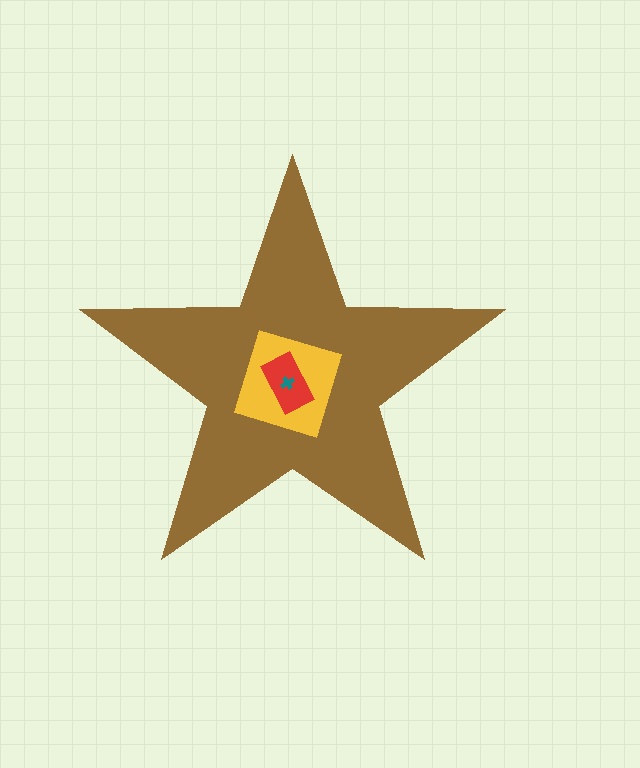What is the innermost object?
The teal cross.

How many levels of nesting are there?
4.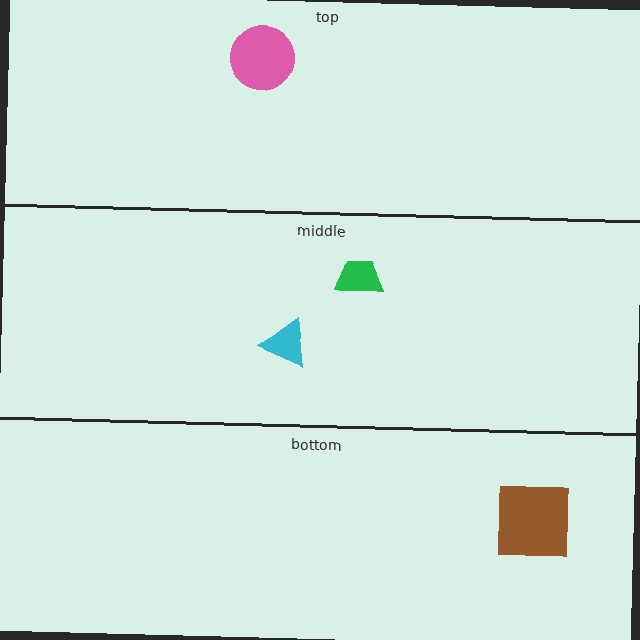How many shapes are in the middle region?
2.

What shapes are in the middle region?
The cyan triangle, the green trapezoid.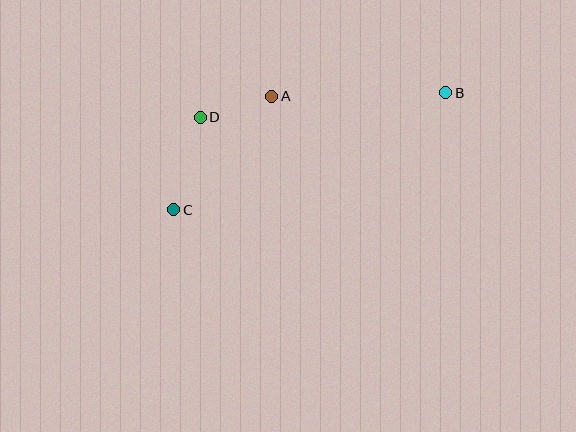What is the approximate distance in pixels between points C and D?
The distance between C and D is approximately 96 pixels.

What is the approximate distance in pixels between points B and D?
The distance between B and D is approximately 247 pixels.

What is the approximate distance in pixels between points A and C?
The distance between A and C is approximately 150 pixels.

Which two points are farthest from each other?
Points B and C are farthest from each other.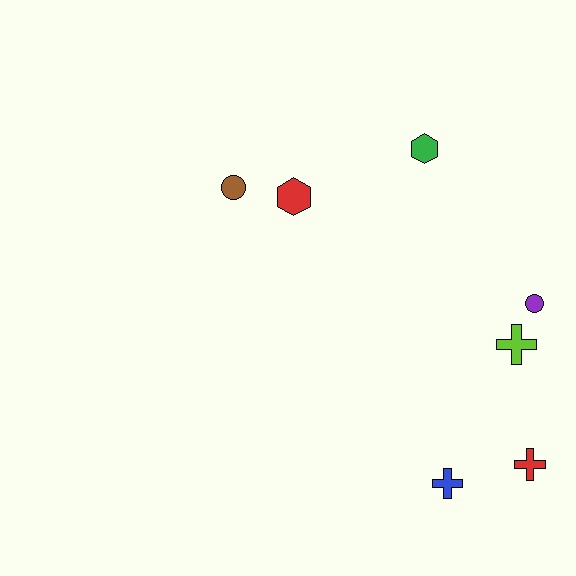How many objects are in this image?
There are 7 objects.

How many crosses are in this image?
There are 3 crosses.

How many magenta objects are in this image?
There are no magenta objects.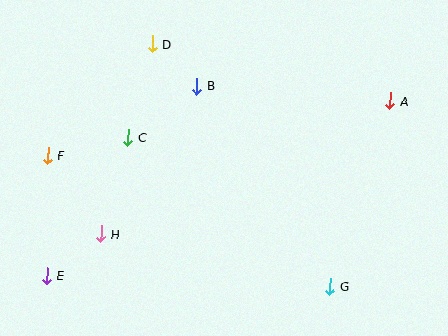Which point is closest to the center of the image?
Point B at (197, 86) is closest to the center.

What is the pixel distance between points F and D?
The distance between F and D is 153 pixels.